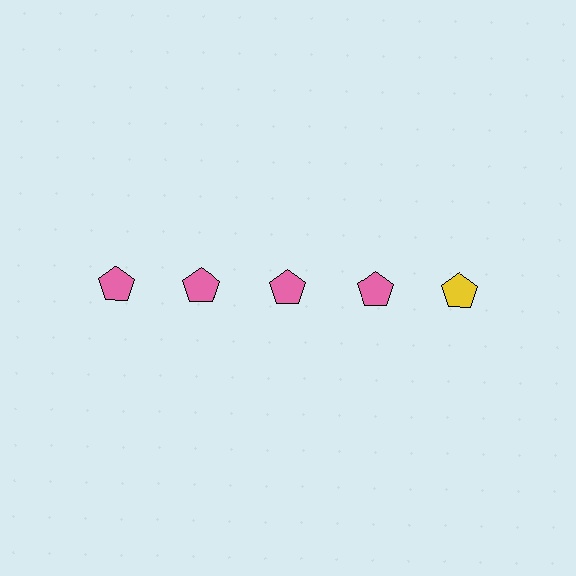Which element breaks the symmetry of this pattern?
The yellow pentagon in the top row, rightmost column breaks the symmetry. All other shapes are pink pentagons.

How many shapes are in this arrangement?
There are 5 shapes arranged in a grid pattern.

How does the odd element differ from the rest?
It has a different color: yellow instead of pink.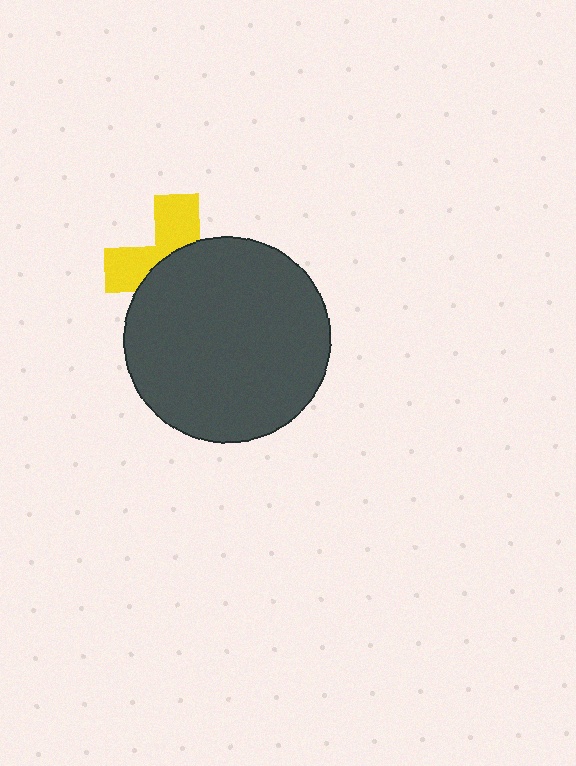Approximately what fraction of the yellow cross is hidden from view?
Roughly 60% of the yellow cross is hidden behind the dark gray circle.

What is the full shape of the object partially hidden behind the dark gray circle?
The partially hidden object is a yellow cross.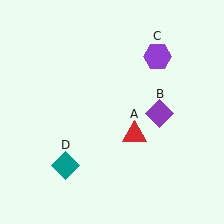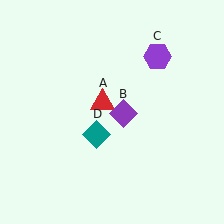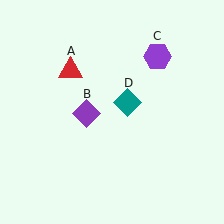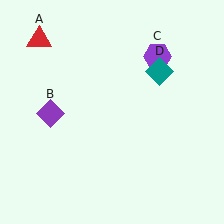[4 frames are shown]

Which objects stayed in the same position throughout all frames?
Purple hexagon (object C) remained stationary.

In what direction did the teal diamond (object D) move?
The teal diamond (object D) moved up and to the right.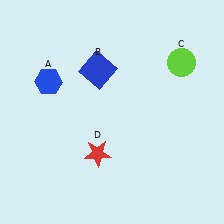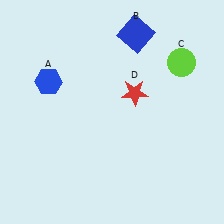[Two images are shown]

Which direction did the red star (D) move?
The red star (D) moved up.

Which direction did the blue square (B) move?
The blue square (B) moved right.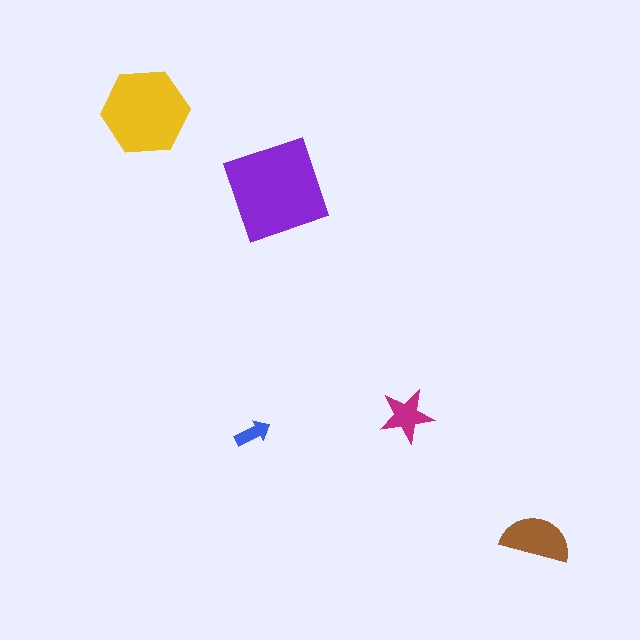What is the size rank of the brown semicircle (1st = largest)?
3rd.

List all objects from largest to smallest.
The purple square, the yellow hexagon, the brown semicircle, the magenta star, the blue arrow.